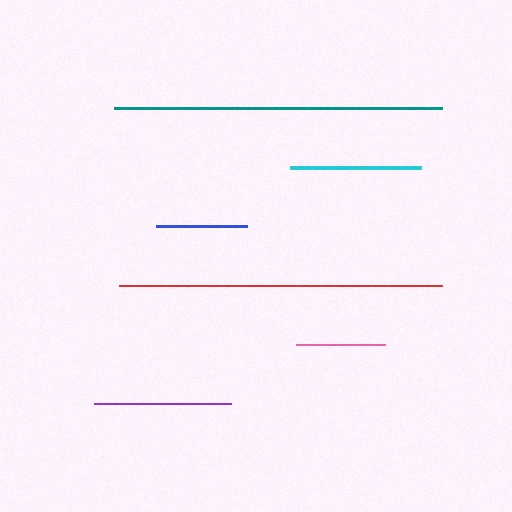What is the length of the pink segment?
The pink segment is approximately 90 pixels long.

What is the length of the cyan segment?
The cyan segment is approximately 131 pixels long.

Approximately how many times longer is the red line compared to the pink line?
The red line is approximately 3.6 times the length of the pink line.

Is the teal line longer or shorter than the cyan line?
The teal line is longer than the cyan line.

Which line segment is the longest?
The teal line is the longest at approximately 328 pixels.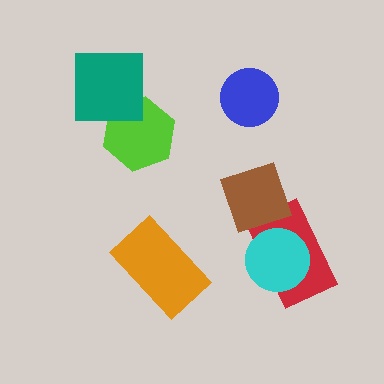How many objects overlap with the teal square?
1 object overlaps with the teal square.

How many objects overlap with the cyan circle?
1 object overlaps with the cyan circle.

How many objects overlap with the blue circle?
0 objects overlap with the blue circle.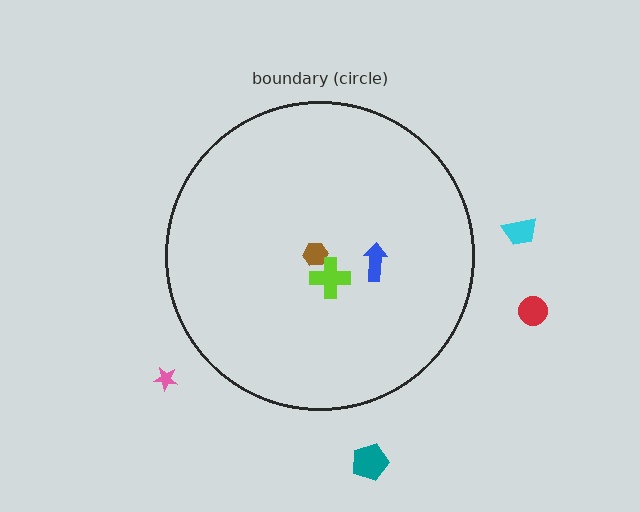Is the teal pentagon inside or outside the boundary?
Outside.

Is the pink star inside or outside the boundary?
Outside.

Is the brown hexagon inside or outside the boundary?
Inside.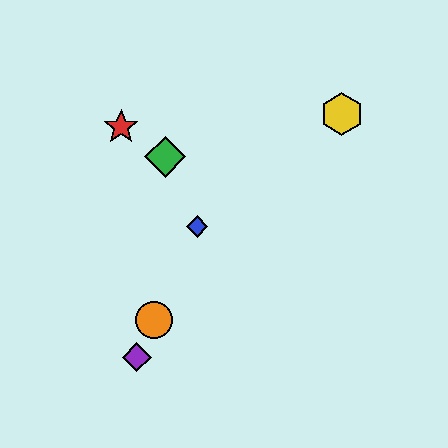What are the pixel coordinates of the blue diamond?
The blue diamond is at (197, 227).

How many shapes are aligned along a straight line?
3 shapes (the blue diamond, the purple diamond, the orange circle) are aligned along a straight line.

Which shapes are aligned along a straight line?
The blue diamond, the purple diamond, the orange circle are aligned along a straight line.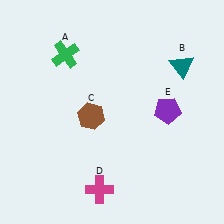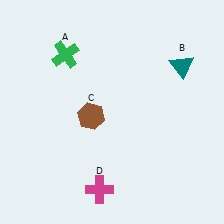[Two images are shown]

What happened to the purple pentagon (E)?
The purple pentagon (E) was removed in Image 2. It was in the top-right area of Image 1.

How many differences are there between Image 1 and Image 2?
There is 1 difference between the two images.